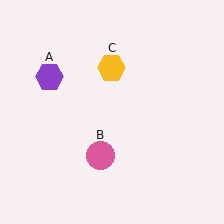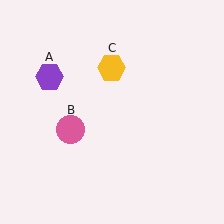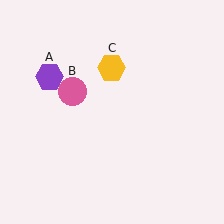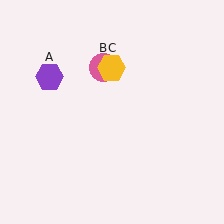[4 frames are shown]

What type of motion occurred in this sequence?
The pink circle (object B) rotated clockwise around the center of the scene.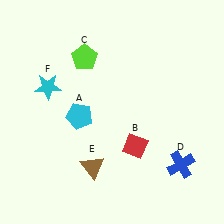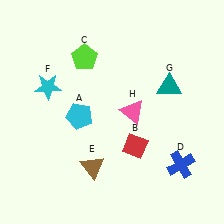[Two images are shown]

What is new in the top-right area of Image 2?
A pink triangle (H) was added in the top-right area of Image 2.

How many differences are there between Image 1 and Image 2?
There are 2 differences between the two images.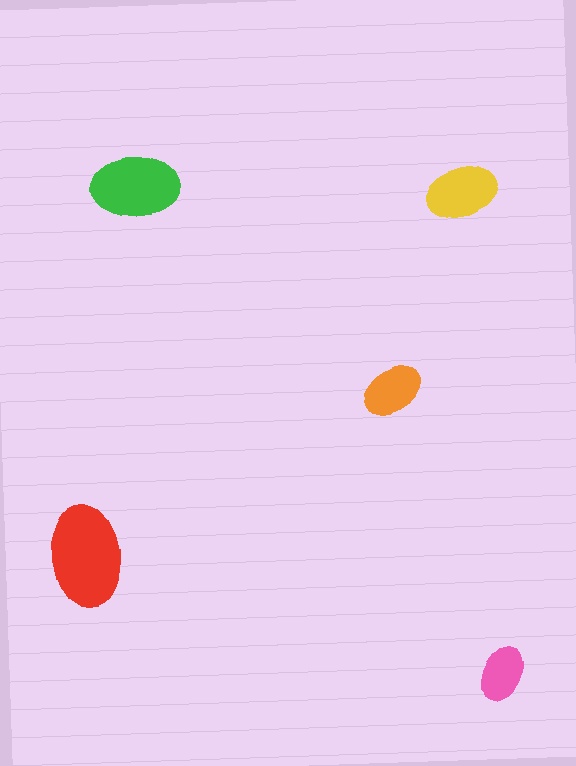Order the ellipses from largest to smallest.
the red one, the green one, the yellow one, the orange one, the pink one.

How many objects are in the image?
There are 5 objects in the image.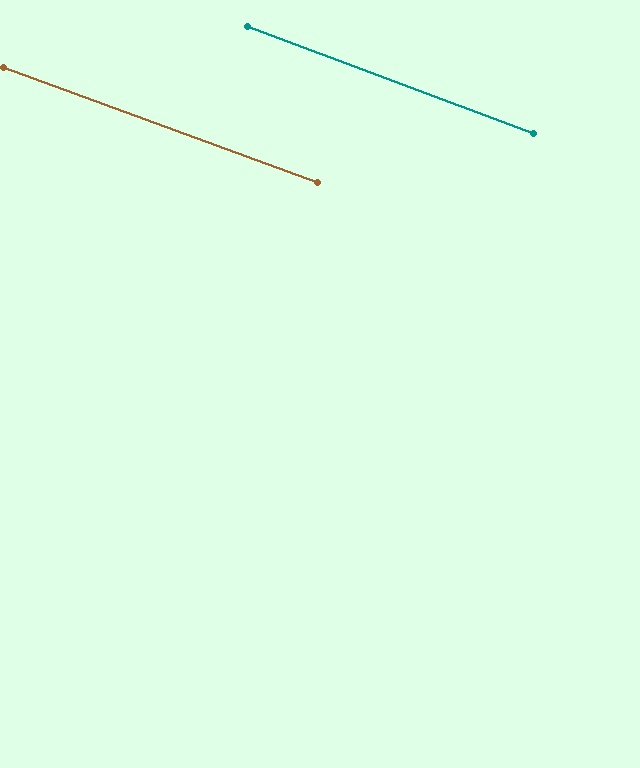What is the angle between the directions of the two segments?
Approximately 1 degree.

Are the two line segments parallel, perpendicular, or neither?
Parallel — their directions differ by only 0.6°.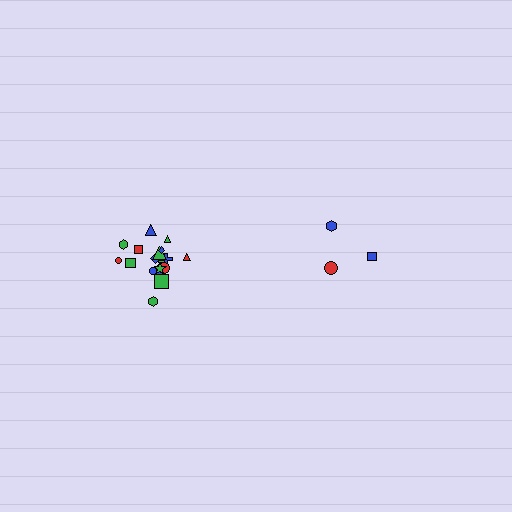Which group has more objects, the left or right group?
The left group.